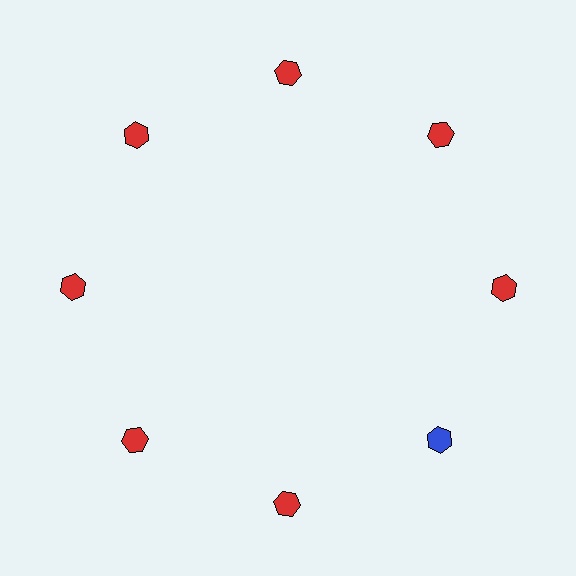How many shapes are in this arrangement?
There are 8 shapes arranged in a ring pattern.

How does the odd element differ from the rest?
It has a different color: blue instead of red.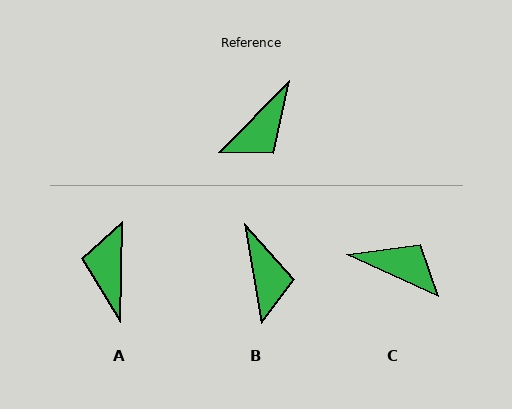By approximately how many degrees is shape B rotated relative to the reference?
Approximately 54 degrees counter-clockwise.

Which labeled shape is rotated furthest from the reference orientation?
A, about 137 degrees away.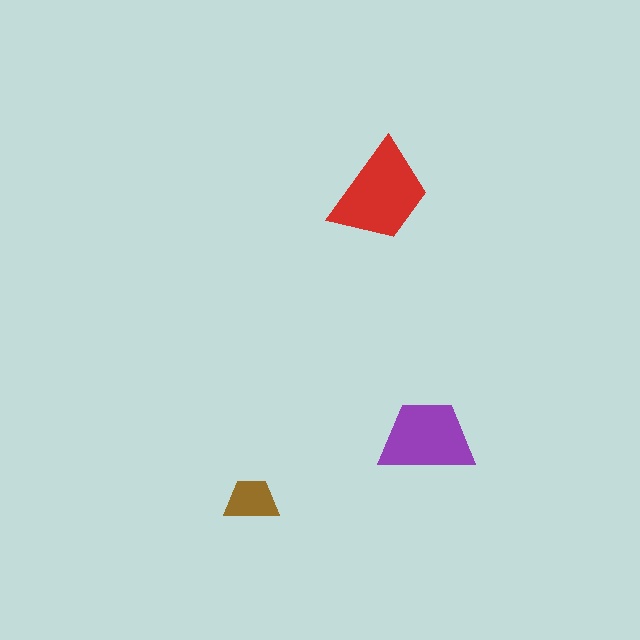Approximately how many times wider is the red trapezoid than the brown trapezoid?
About 2 times wider.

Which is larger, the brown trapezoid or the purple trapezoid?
The purple one.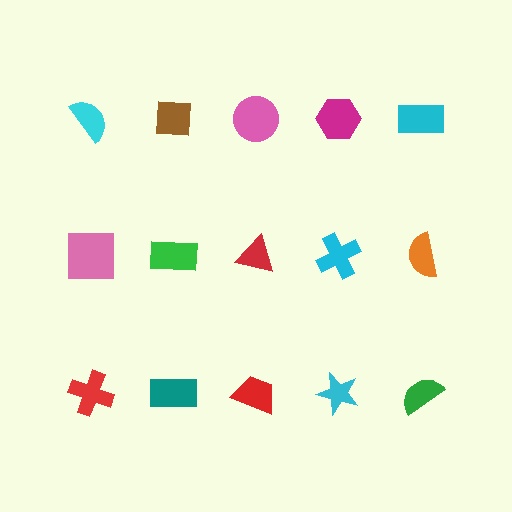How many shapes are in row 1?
5 shapes.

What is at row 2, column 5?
An orange semicircle.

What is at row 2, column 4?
A cyan cross.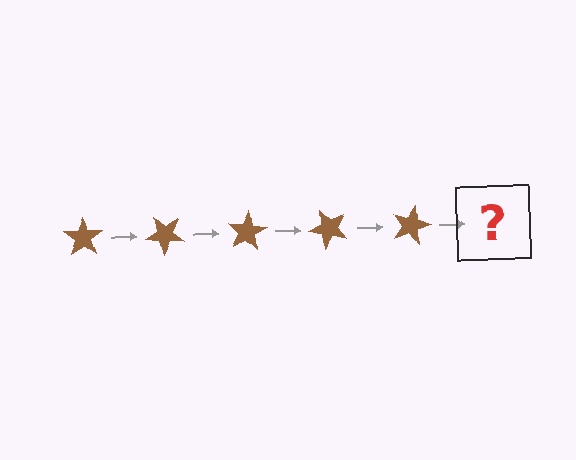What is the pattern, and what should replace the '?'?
The pattern is that the star rotates 40 degrees each step. The '?' should be a brown star rotated 200 degrees.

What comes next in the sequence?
The next element should be a brown star rotated 200 degrees.